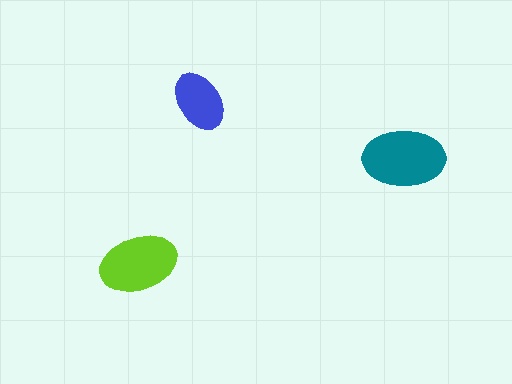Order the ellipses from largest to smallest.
the teal one, the lime one, the blue one.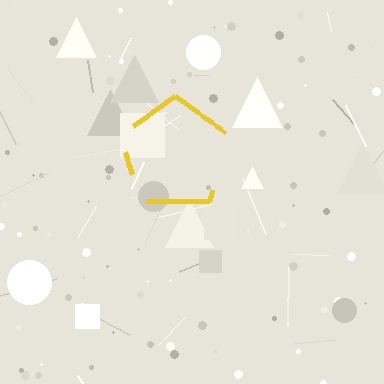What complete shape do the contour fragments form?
The contour fragments form a pentagon.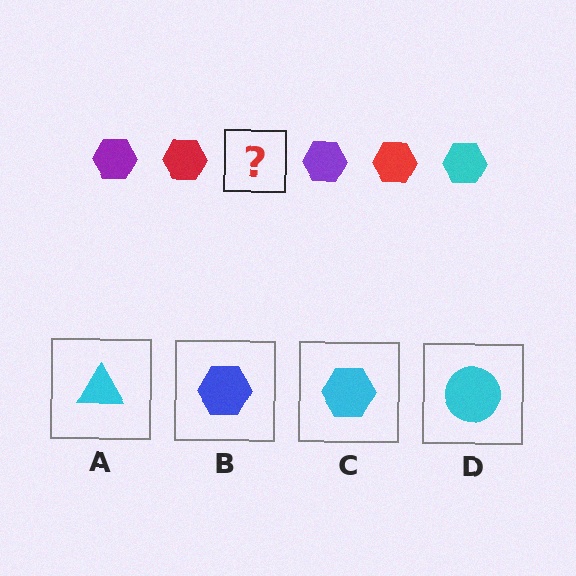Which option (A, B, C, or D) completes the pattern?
C.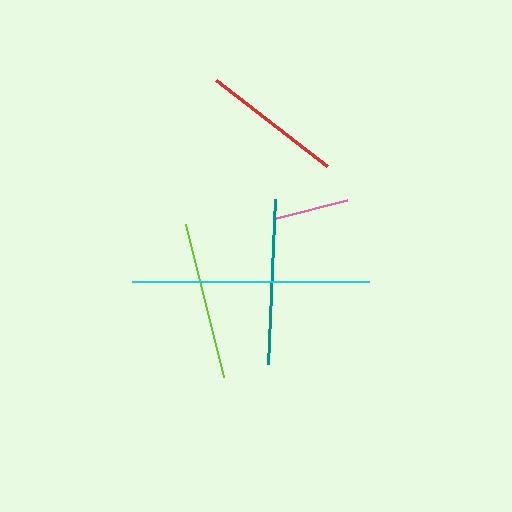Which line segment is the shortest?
The pink line is the shortest at approximately 74 pixels.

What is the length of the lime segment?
The lime segment is approximately 158 pixels long.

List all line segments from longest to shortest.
From longest to shortest: cyan, teal, lime, red, pink.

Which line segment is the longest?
The cyan line is the longest at approximately 237 pixels.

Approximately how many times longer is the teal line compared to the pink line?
The teal line is approximately 2.2 times the length of the pink line.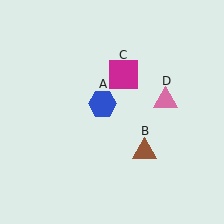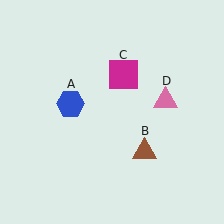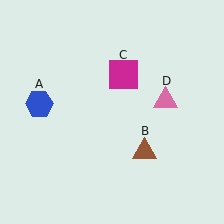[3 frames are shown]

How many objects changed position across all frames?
1 object changed position: blue hexagon (object A).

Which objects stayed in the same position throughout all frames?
Brown triangle (object B) and magenta square (object C) and pink triangle (object D) remained stationary.